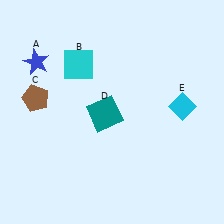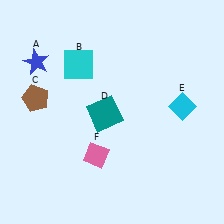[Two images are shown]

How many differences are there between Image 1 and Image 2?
There is 1 difference between the two images.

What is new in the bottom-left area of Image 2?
A pink diamond (F) was added in the bottom-left area of Image 2.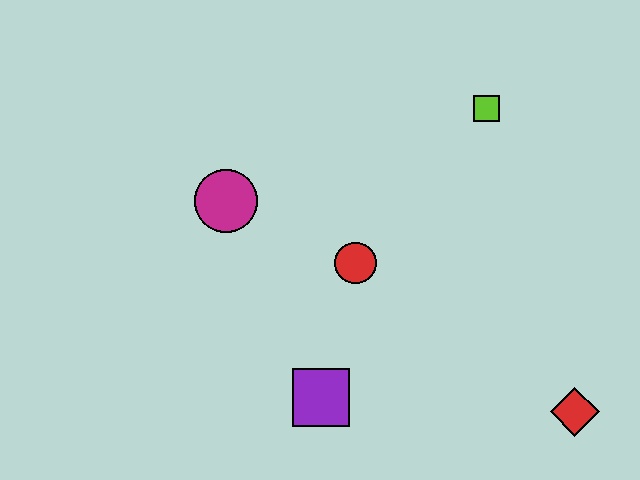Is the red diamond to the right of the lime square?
Yes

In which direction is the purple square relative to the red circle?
The purple square is below the red circle.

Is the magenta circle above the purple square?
Yes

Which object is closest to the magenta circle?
The red circle is closest to the magenta circle.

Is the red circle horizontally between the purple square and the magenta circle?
No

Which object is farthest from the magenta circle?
The red diamond is farthest from the magenta circle.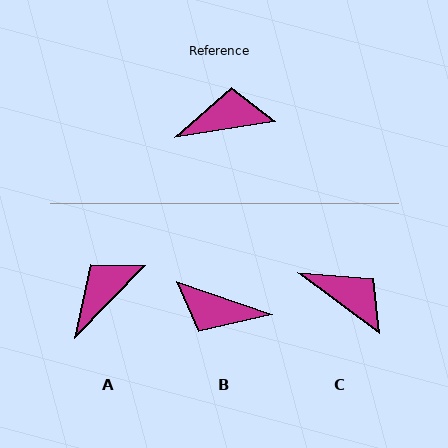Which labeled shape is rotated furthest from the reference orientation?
B, about 152 degrees away.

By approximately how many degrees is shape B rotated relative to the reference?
Approximately 152 degrees counter-clockwise.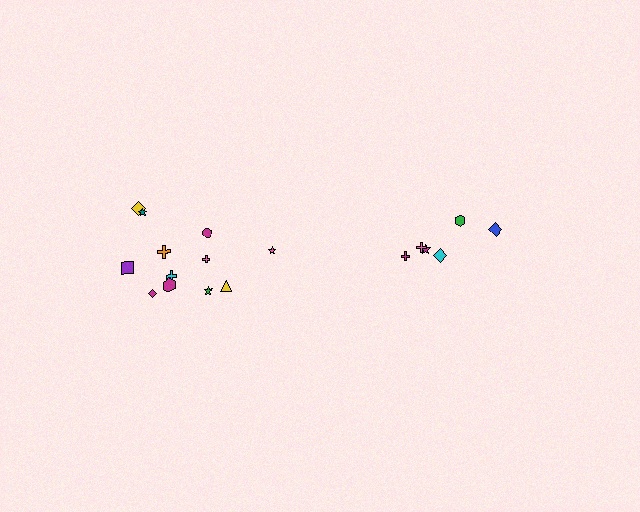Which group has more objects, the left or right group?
The left group.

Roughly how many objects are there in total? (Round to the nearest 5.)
Roughly 20 objects in total.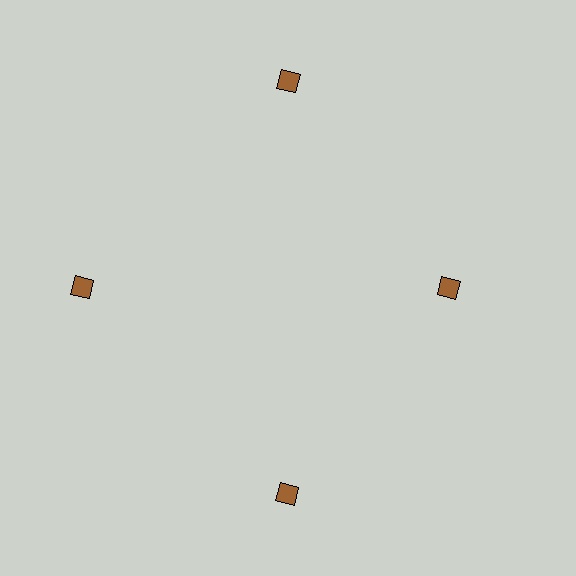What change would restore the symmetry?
The symmetry would be restored by moving it outward, back onto the ring so that all 4 squares sit at equal angles and equal distance from the center.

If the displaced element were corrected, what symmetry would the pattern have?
It would have 4-fold rotational symmetry — the pattern would map onto itself every 90 degrees.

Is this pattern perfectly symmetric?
No. The 4 brown squares are arranged in a ring, but one element near the 3 o'clock position is pulled inward toward the center, breaking the 4-fold rotational symmetry.